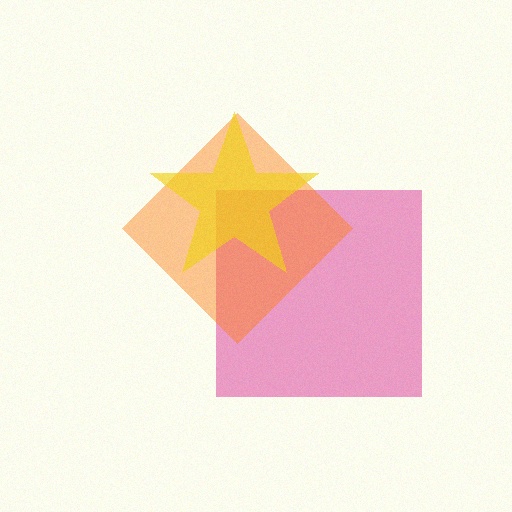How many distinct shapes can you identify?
There are 3 distinct shapes: a pink square, an orange diamond, a yellow star.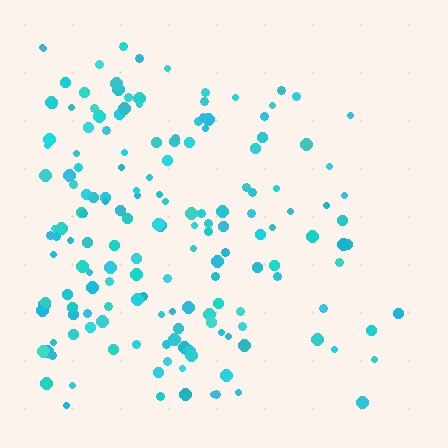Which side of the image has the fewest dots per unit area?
The right.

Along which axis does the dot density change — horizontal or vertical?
Horizontal.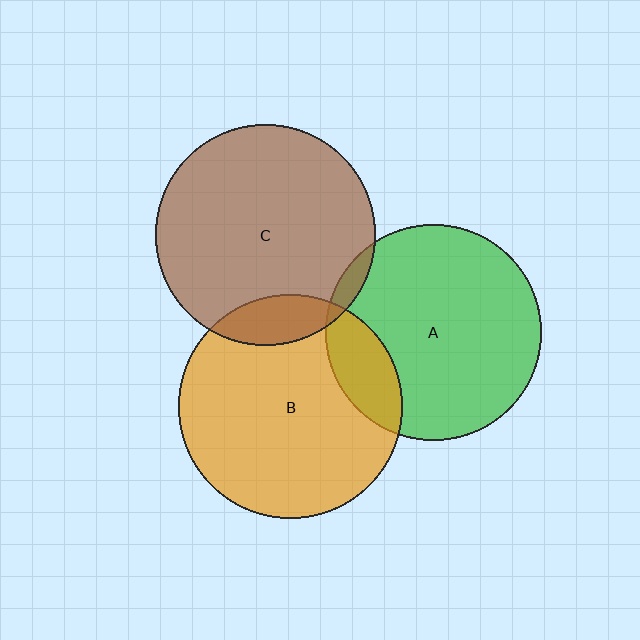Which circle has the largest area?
Circle B (orange).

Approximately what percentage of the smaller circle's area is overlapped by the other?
Approximately 5%.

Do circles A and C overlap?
Yes.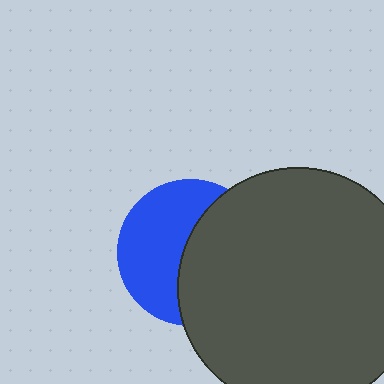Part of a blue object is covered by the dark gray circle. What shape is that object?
It is a circle.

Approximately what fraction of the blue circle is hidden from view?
Roughly 50% of the blue circle is hidden behind the dark gray circle.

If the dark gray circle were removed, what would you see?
You would see the complete blue circle.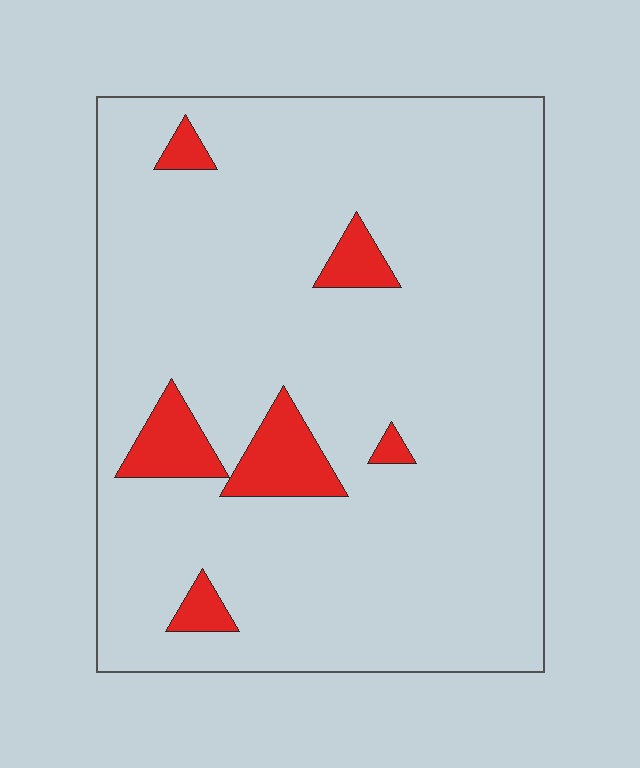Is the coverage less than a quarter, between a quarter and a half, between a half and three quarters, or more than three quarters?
Less than a quarter.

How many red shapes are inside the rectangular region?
6.